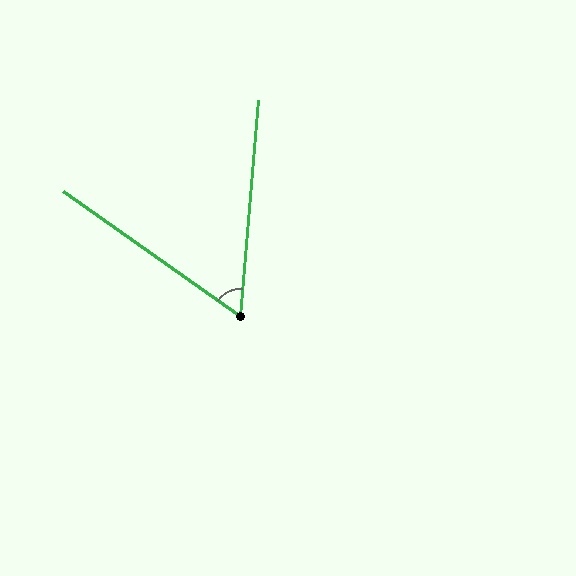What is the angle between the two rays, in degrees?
Approximately 59 degrees.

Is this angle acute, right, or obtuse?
It is acute.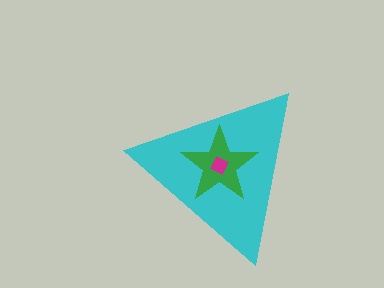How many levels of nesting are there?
3.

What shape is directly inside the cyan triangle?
The green star.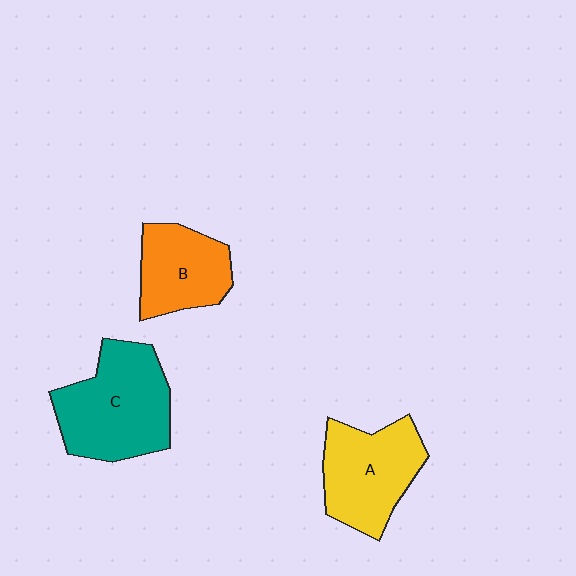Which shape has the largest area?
Shape C (teal).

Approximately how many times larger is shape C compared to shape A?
Approximately 1.2 times.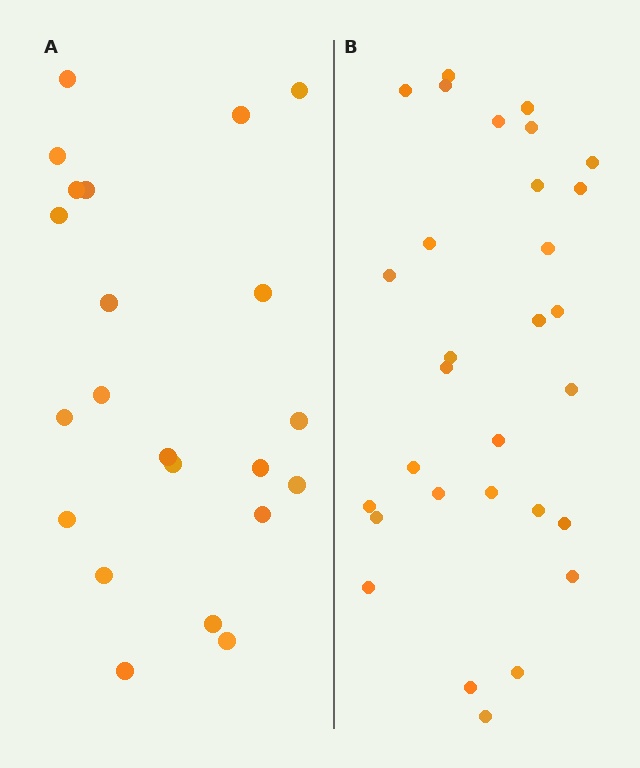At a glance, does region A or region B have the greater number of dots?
Region B (the right region) has more dots.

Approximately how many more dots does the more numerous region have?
Region B has roughly 8 or so more dots than region A.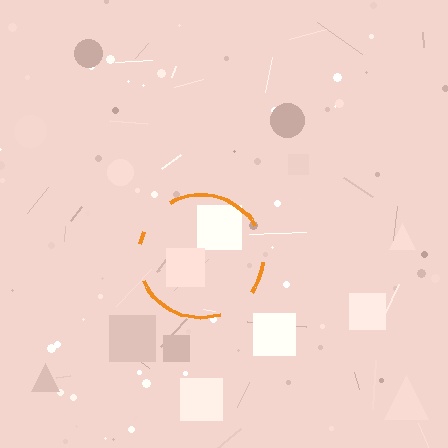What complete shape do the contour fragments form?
The contour fragments form a circle.